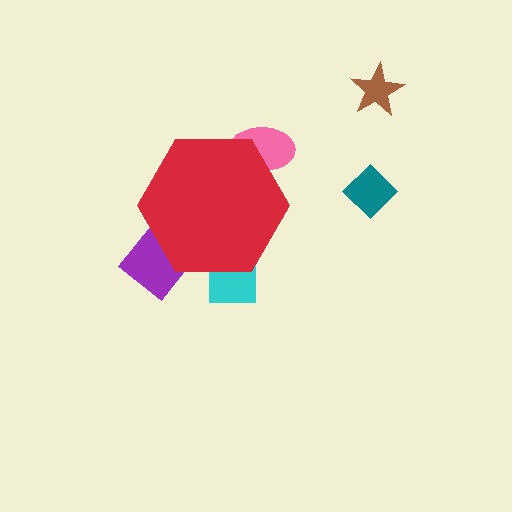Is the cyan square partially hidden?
Yes, the cyan square is partially hidden behind the red hexagon.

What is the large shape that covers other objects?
A red hexagon.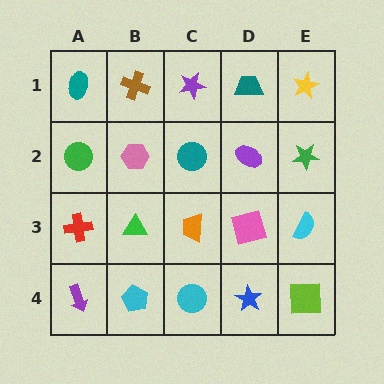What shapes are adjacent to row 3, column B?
A pink hexagon (row 2, column B), a cyan pentagon (row 4, column B), a red cross (row 3, column A), an orange trapezoid (row 3, column C).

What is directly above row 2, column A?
A teal ellipse.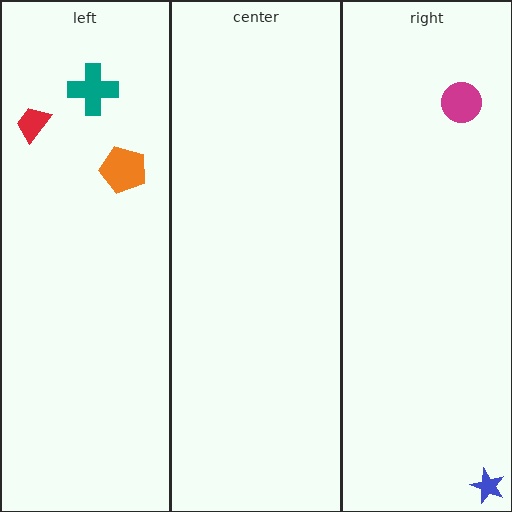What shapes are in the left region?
The red trapezoid, the teal cross, the orange pentagon.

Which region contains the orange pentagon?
The left region.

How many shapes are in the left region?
3.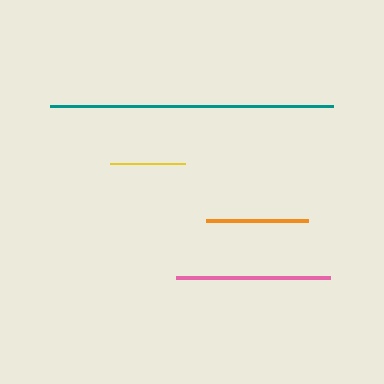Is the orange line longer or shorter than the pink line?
The pink line is longer than the orange line.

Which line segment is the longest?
The teal line is the longest at approximately 283 pixels.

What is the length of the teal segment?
The teal segment is approximately 283 pixels long.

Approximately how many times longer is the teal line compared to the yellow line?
The teal line is approximately 3.8 times the length of the yellow line.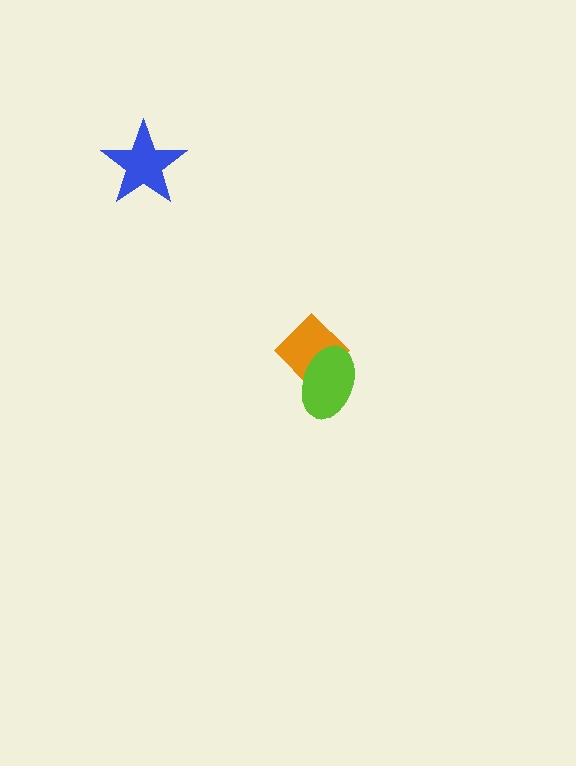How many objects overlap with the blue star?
0 objects overlap with the blue star.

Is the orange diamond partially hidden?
Yes, it is partially covered by another shape.